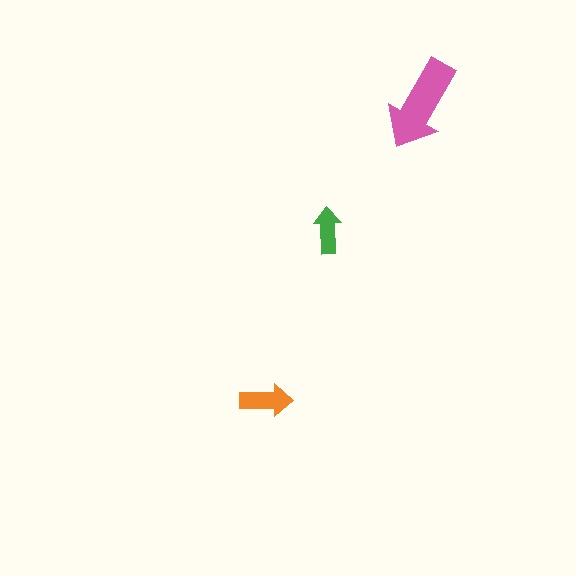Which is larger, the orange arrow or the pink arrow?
The pink one.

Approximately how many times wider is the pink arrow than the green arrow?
About 2 times wider.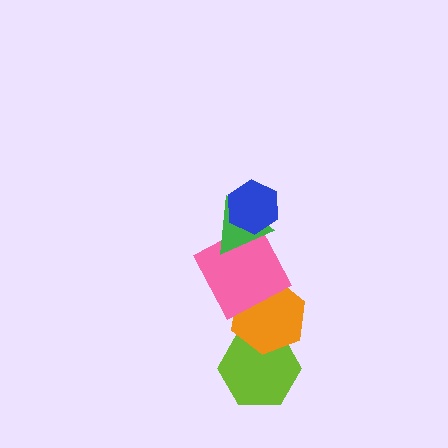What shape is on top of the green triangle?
The blue hexagon is on top of the green triangle.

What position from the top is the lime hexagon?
The lime hexagon is 5th from the top.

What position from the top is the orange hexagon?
The orange hexagon is 4th from the top.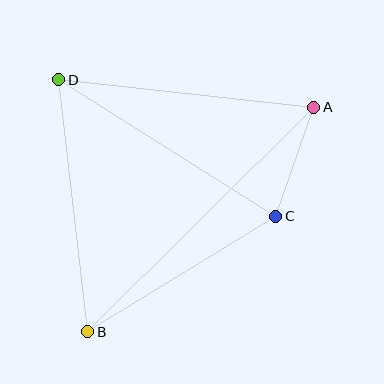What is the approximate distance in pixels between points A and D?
The distance between A and D is approximately 257 pixels.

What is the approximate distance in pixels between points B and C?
The distance between B and C is approximately 221 pixels.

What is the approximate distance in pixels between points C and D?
The distance between C and D is approximately 256 pixels.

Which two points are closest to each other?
Points A and C are closest to each other.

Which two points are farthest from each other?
Points A and B are farthest from each other.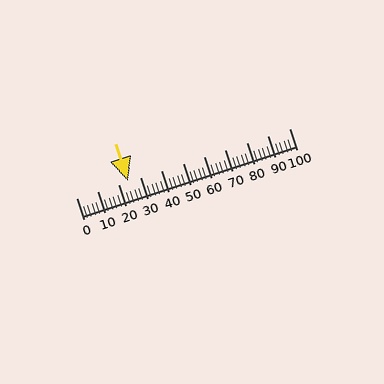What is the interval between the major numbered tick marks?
The major tick marks are spaced 10 units apart.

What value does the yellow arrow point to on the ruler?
The yellow arrow points to approximately 24.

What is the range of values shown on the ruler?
The ruler shows values from 0 to 100.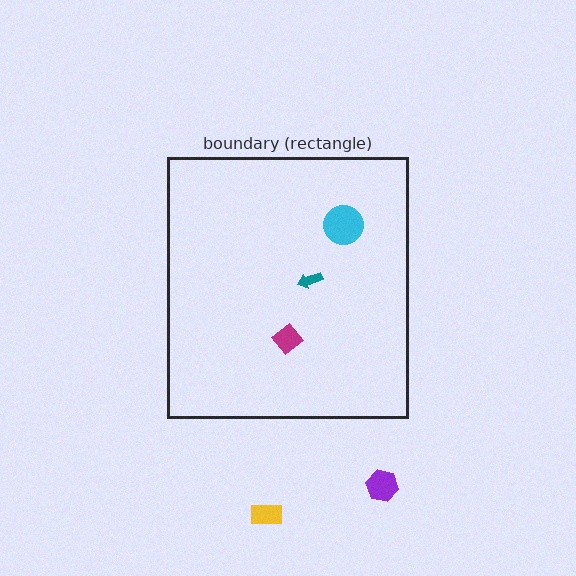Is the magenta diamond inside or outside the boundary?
Inside.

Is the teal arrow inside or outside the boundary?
Inside.